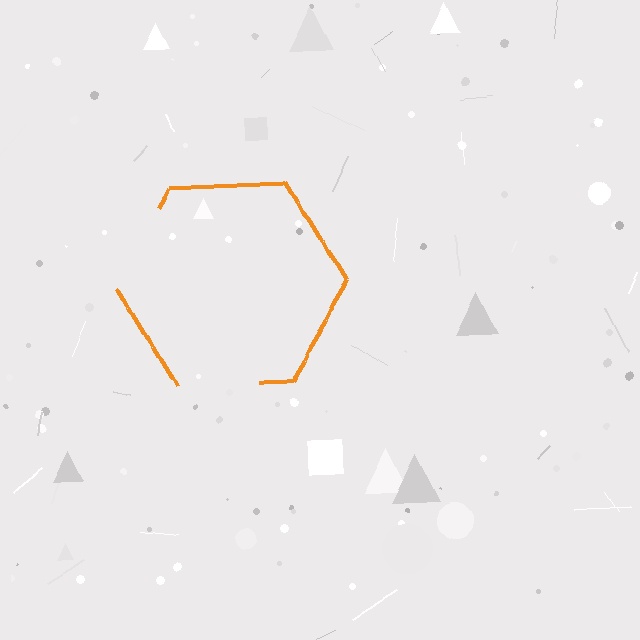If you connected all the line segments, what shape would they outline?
They would outline a hexagon.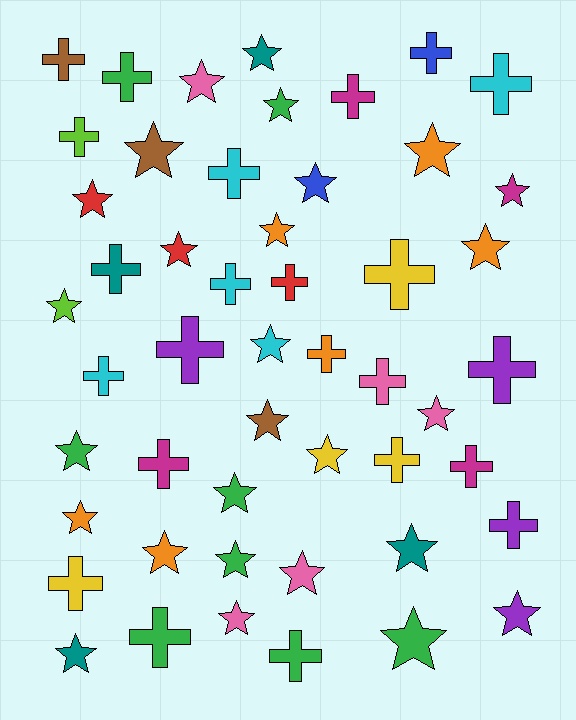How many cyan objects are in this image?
There are 5 cyan objects.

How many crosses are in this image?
There are 23 crosses.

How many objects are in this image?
There are 50 objects.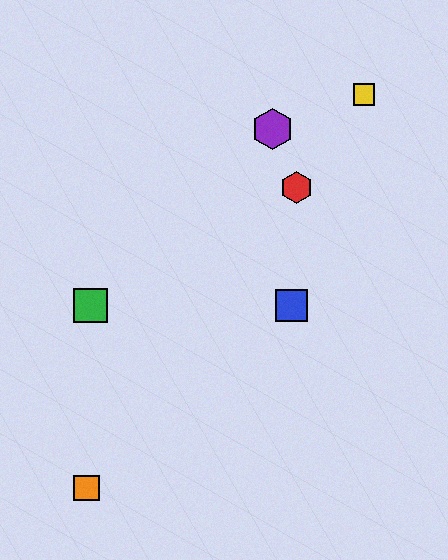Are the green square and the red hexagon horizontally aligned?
No, the green square is at y≈305 and the red hexagon is at y≈187.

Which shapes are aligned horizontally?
The blue square, the green square are aligned horizontally.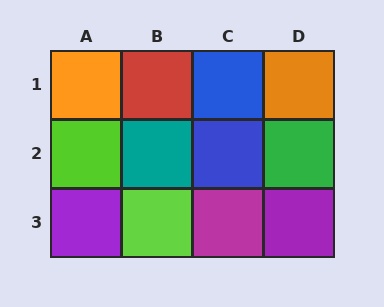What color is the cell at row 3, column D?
Purple.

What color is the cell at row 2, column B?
Teal.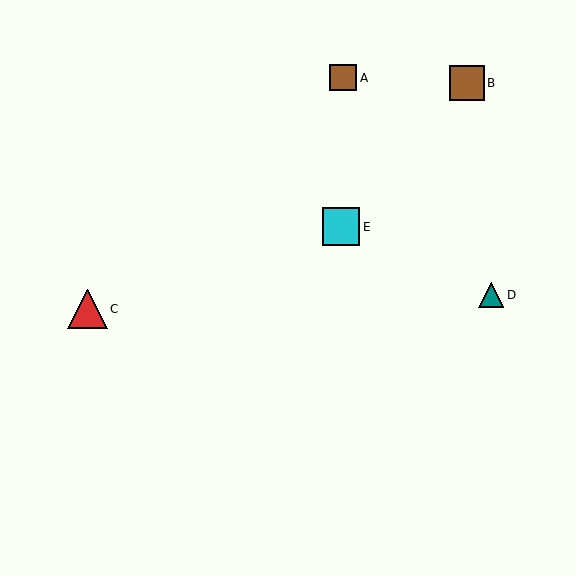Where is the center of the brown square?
The center of the brown square is at (467, 83).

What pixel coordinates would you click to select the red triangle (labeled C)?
Click at (87, 309) to select the red triangle C.